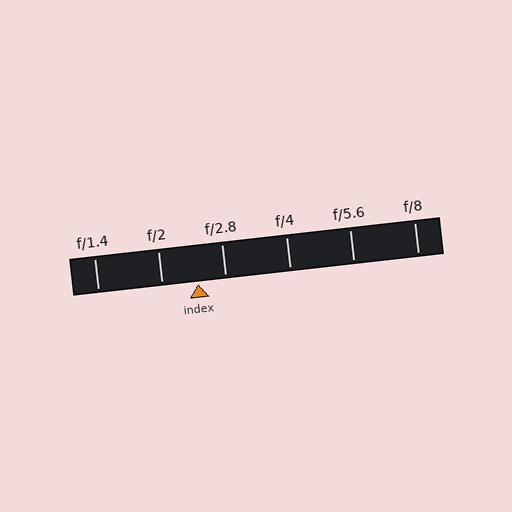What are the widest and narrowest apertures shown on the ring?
The widest aperture shown is f/1.4 and the narrowest is f/8.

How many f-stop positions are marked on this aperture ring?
There are 6 f-stop positions marked.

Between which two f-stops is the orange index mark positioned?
The index mark is between f/2 and f/2.8.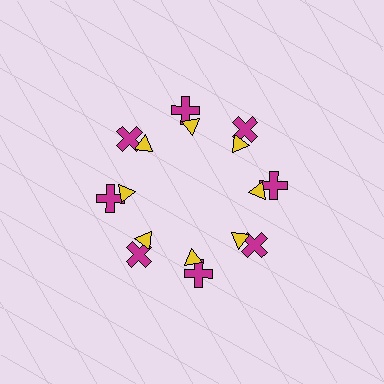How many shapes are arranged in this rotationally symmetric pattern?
There are 16 shapes, arranged in 8 groups of 2.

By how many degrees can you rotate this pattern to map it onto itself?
The pattern maps onto itself every 45 degrees of rotation.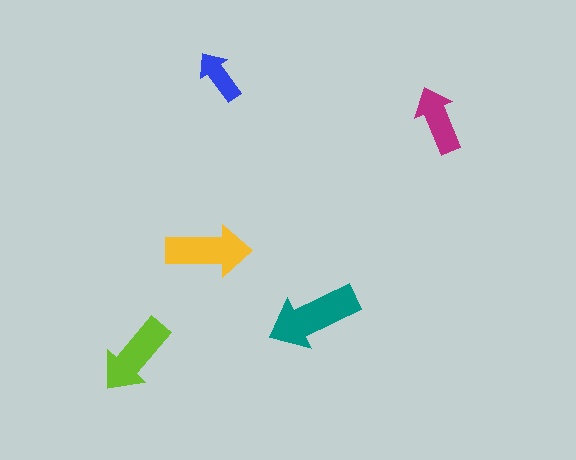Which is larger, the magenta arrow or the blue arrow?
The magenta one.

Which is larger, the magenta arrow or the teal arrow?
The teal one.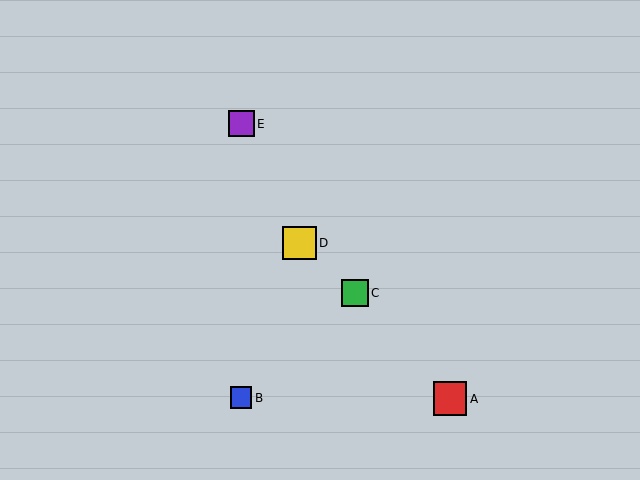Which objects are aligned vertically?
Objects B, E are aligned vertically.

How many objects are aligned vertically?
2 objects (B, E) are aligned vertically.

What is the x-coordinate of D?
Object D is at x≈300.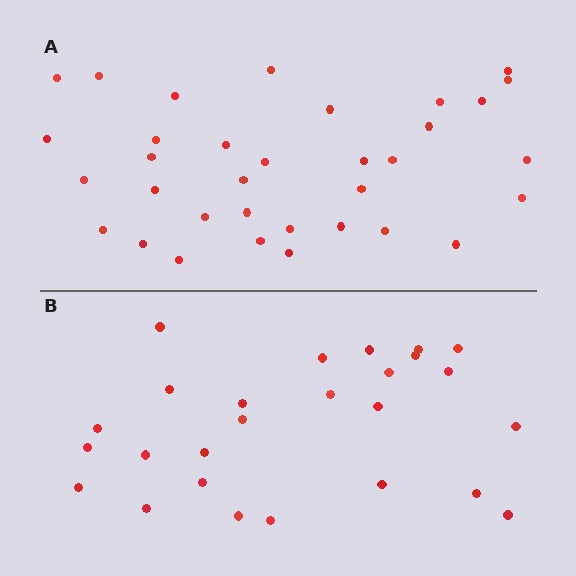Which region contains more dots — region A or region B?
Region A (the top region) has more dots.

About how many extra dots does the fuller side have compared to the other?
Region A has roughly 8 or so more dots than region B.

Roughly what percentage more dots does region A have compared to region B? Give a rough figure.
About 30% more.